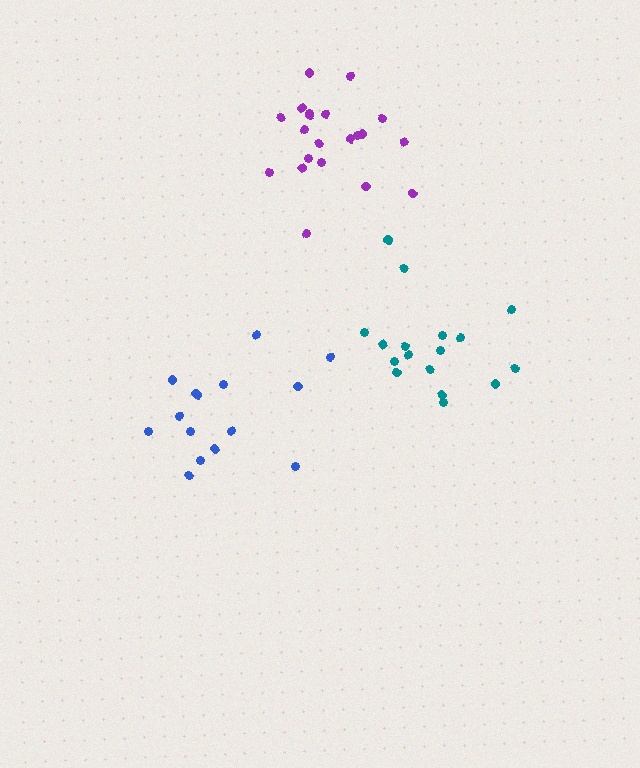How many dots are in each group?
Group 1: 15 dots, Group 2: 21 dots, Group 3: 17 dots (53 total).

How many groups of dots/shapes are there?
There are 3 groups.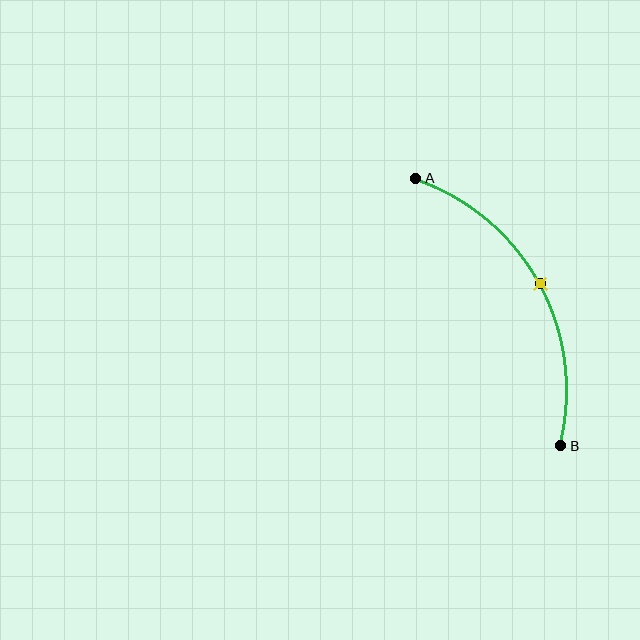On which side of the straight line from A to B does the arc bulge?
The arc bulges to the right of the straight line connecting A and B.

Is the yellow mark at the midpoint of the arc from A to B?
Yes. The yellow mark lies on the arc at equal arc-length from both A and B — it is the arc midpoint.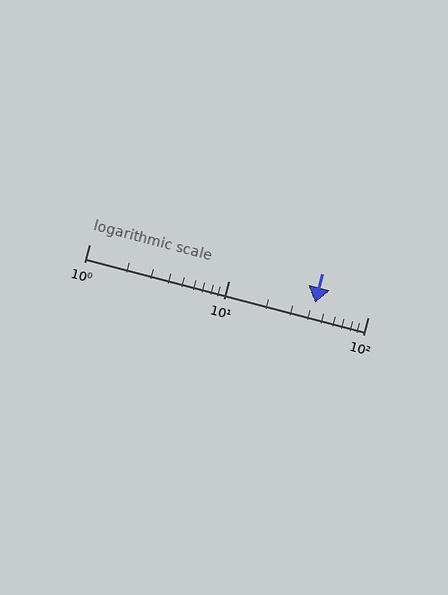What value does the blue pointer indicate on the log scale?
The pointer indicates approximately 42.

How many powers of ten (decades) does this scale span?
The scale spans 2 decades, from 1 to 100.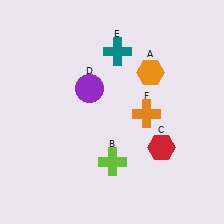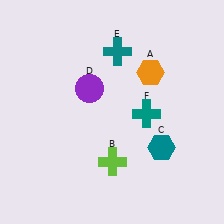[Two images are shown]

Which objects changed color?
C changed from red to teal. F changed from orange to teal.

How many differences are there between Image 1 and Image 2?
There are 2 differences between the two images.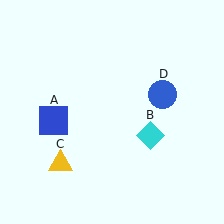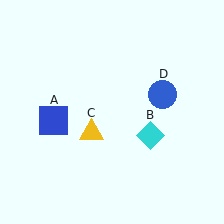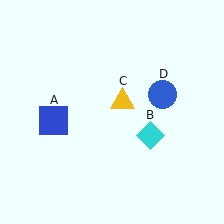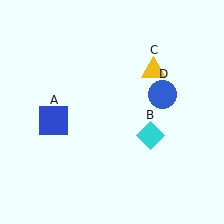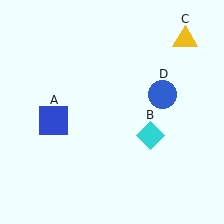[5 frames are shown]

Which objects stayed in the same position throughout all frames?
Blue square (object A) and cyan diamond (object B) and blue circle (object D) remained stationary.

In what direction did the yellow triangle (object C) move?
The yellow triangle (object C) moved up and to the right.